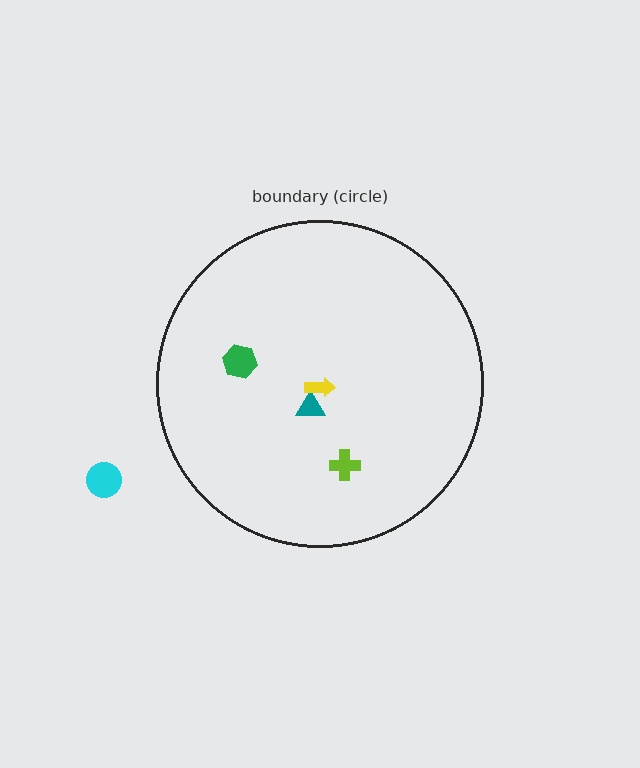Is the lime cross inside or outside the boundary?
Inside.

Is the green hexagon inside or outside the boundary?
Inside.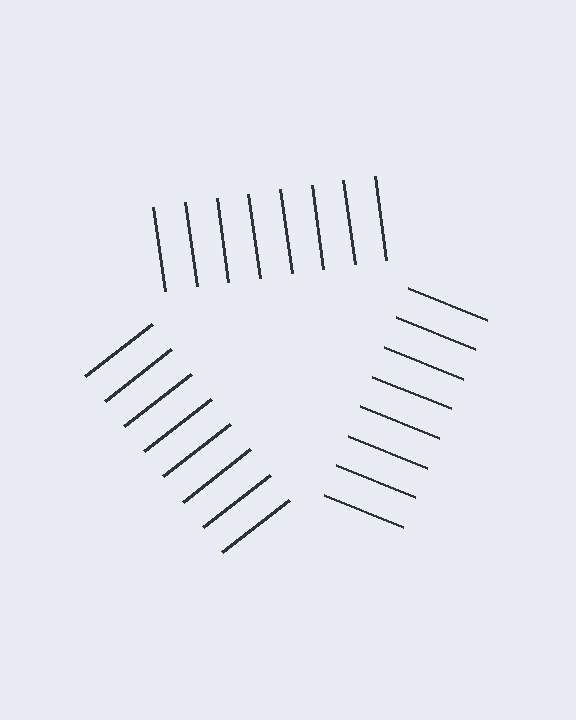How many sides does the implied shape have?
3 sides — the line-ends trace a triangle.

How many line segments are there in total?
24 — 8 along each of the 3 edges.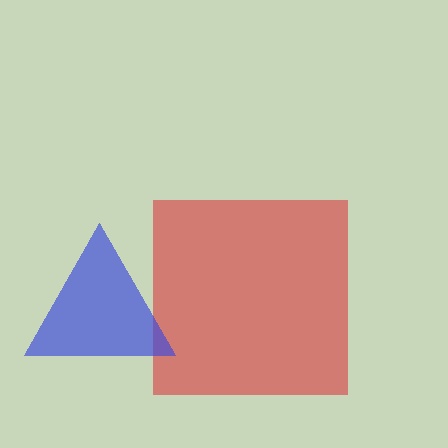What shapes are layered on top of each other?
The layered shapes are: a red square, a blue triangle.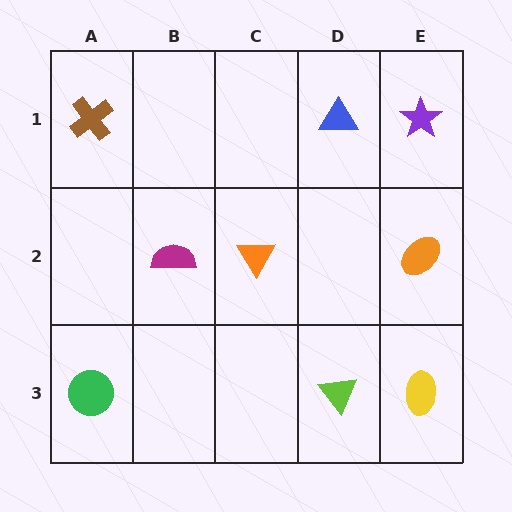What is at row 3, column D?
A lime triangle.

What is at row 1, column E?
A purple star.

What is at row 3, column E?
A yellow ellipse.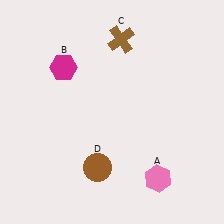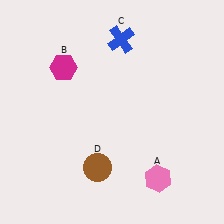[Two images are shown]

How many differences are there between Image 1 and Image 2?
There is 1 difference between the two images.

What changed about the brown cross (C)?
In Image 1, C is brown. In Image 2, it changed to blue.